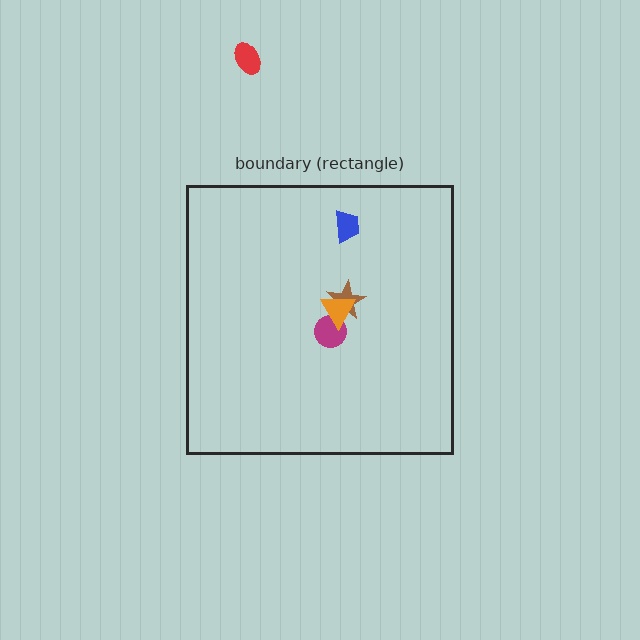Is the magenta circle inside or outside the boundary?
Inside.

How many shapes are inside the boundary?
4 inside, 1 outside.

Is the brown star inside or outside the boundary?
Inside.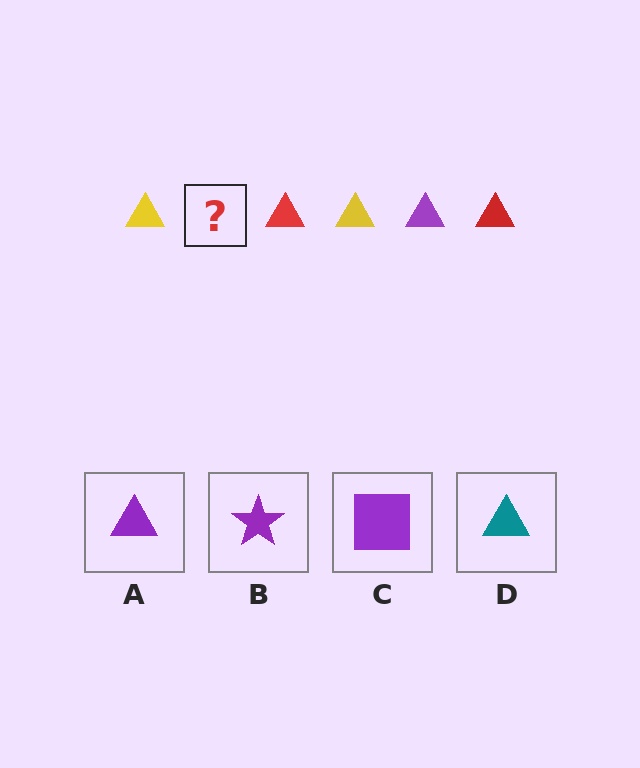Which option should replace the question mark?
Option A.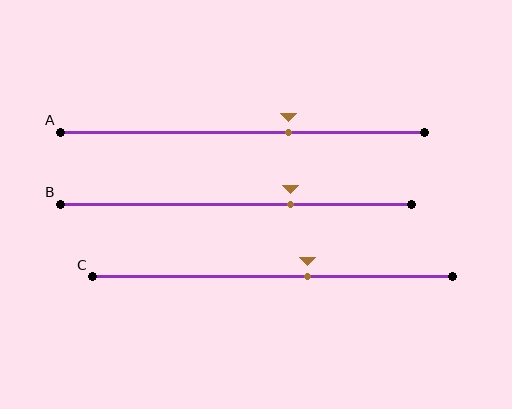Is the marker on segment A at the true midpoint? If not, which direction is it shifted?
No, the marker on segment A is shifted to the right by about 13% of the segment length.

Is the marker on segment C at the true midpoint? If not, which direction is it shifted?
No, the marker on segment C is shifted to the right by about 10% of the segment length.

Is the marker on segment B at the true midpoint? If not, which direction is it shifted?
No, the marker on segment B is shifted to the right by about 16% of the segment length.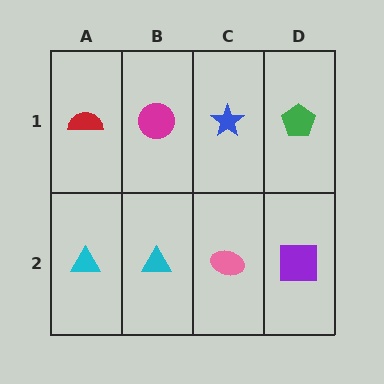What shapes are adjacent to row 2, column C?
A blue star (row 1, column C), a cyan triangle (row 2, column B), a purple square (row 2, column D).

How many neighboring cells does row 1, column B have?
3.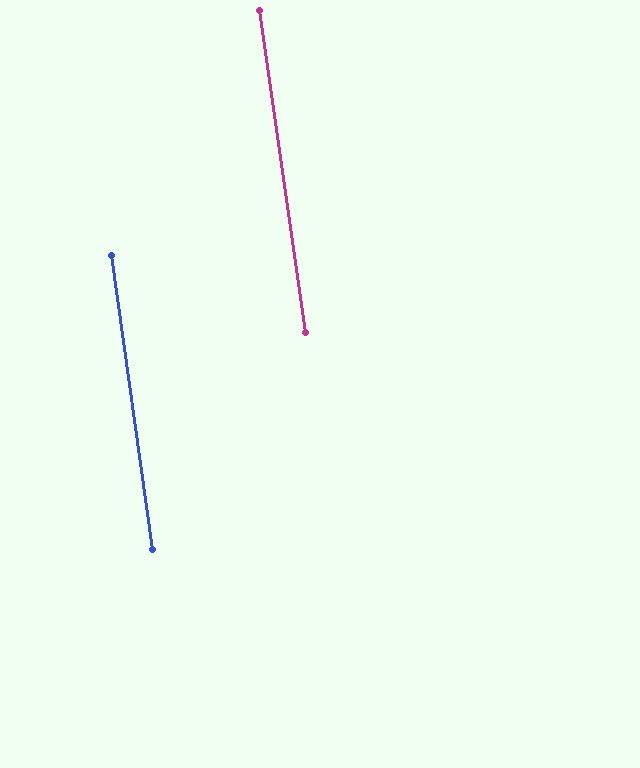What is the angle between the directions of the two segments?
Approximately 0 degrees.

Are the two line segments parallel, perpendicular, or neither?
Parallel — their directions differ by only 0.1°.